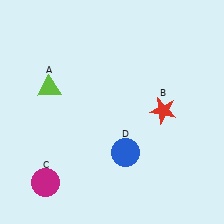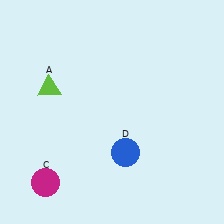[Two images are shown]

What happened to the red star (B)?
The red star (B) was removed in Image 2. It was in the top-right area of Image 1.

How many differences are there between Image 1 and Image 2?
There is 1 difference between the two images.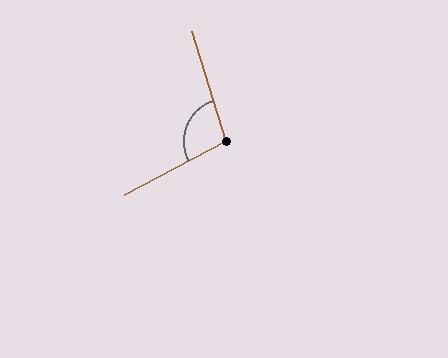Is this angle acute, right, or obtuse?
It is obtuse.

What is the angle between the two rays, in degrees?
Approximately 101 degrees.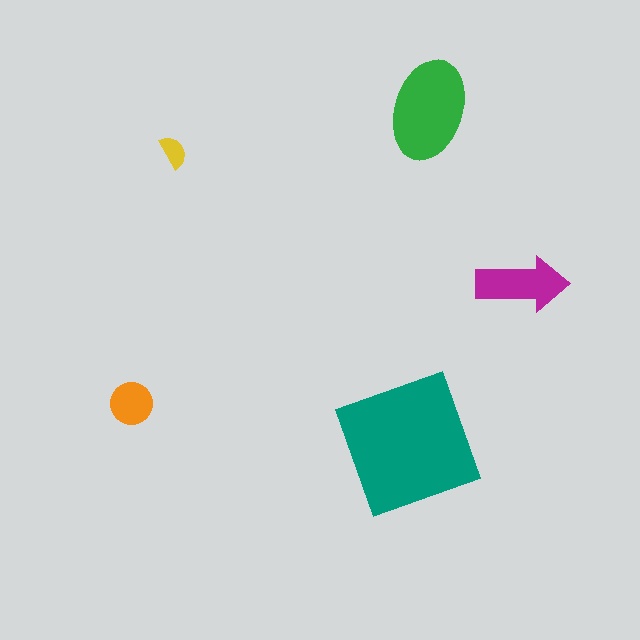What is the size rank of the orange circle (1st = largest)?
4th.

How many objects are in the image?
There are 5 objects in the image.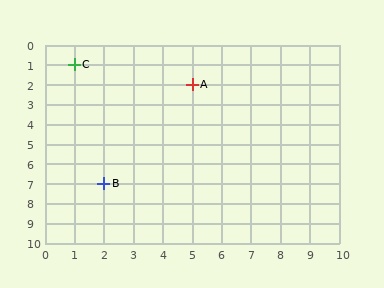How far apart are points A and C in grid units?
Points A and C are 4 columns and 1 row apart (about 4.1 grid units diagonally).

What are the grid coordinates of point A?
Point A is at grid coordinates (5, 2).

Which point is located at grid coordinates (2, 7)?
Point B is at (2, 7).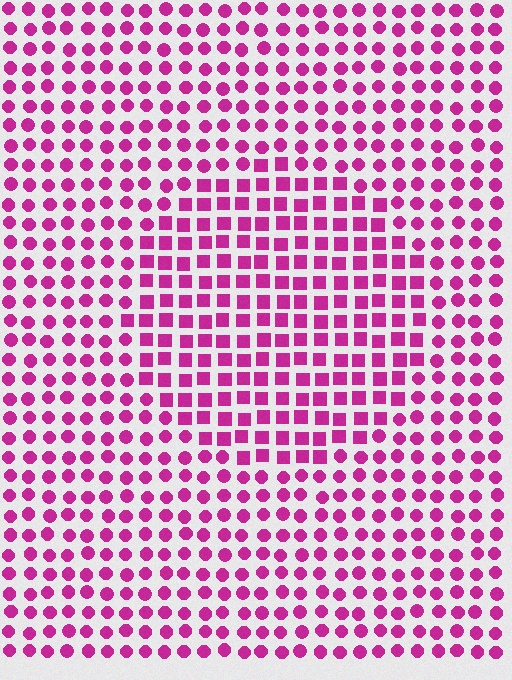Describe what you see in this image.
The image is filled with small magenta elements arranged in a uniform grid. A circle-shaped region contains squares, while the surrounding area contains circles. The boundary is defined purely by the change in element shape.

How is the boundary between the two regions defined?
The boundary is defined by a change in element shape: squares inside vs. circles outside. All elements share the same color and spacing.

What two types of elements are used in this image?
The image uses squares inside the circle region and circles outside it.